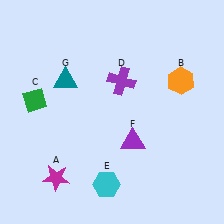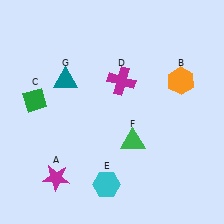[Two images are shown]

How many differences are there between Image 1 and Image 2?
There are 2 differences between the two images.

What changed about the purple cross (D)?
In Image 1, D is purple. In Image 2, it changed to magenta.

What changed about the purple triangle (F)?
In Image 1, F is purple. In Image 2, it changed to green.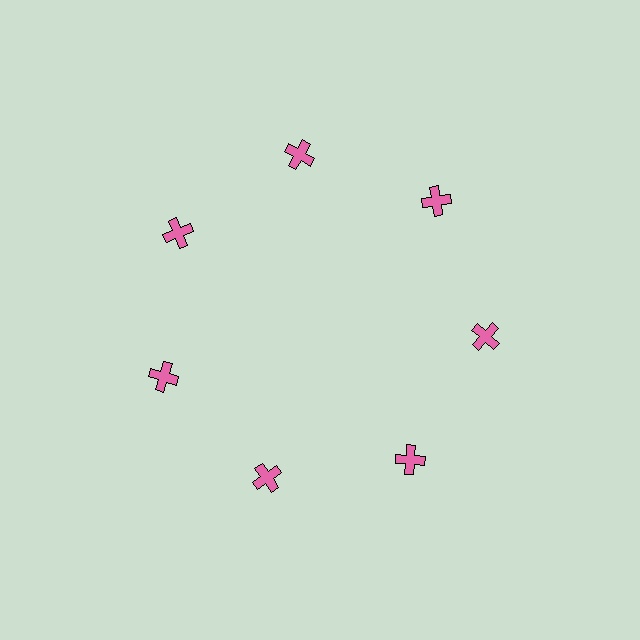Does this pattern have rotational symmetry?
Yes, this pattern has 7-fold rotational symmetry. It looks the same after rotating 51 degrees around the center.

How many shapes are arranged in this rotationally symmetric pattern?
There are 7 shapes, arranged in 7 groups of 1.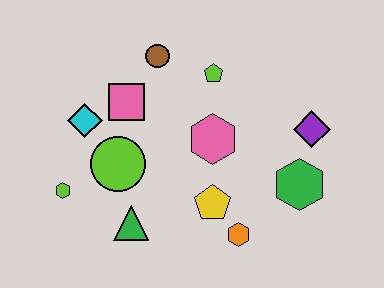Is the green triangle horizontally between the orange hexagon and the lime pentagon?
No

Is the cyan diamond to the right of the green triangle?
No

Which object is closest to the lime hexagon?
The lime circle is closest to the lime hexagon.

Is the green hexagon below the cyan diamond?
Yes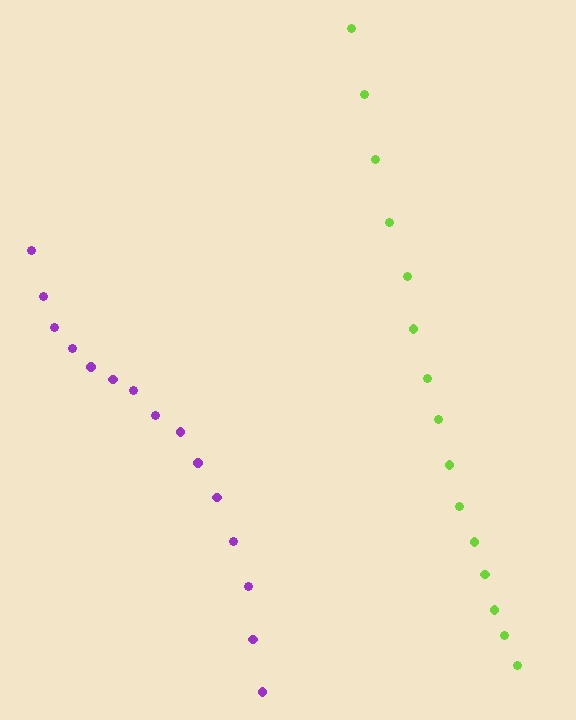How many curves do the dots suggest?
There are 2 distinct paths.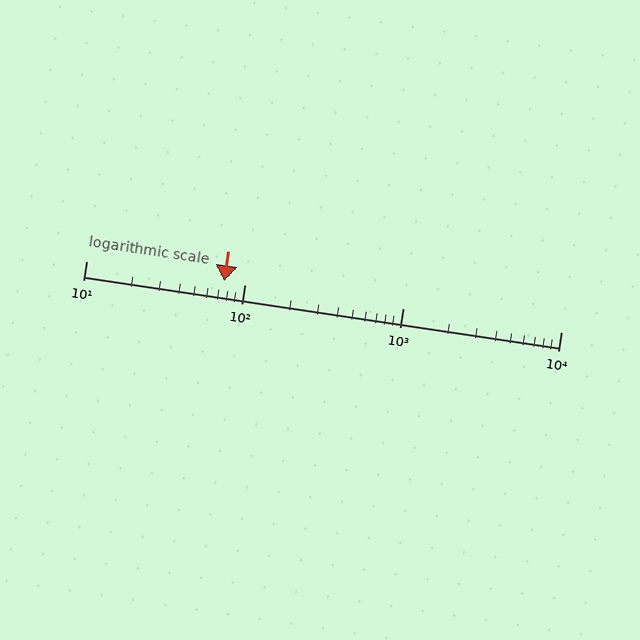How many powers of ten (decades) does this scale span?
The scale spans 3 decades, from 10 to 10000.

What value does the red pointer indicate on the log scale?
The pointer indicates approximately 74.